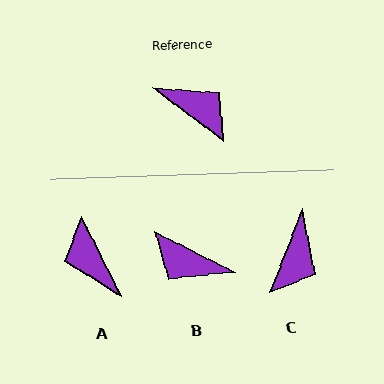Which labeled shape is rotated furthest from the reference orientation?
B, about 170 degrees away.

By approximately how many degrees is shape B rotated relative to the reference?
Approximately 170 degrees clockwise.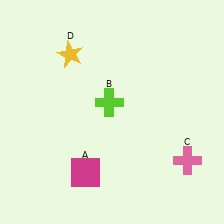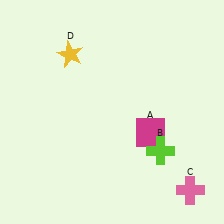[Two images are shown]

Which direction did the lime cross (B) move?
The lime cross (B) moved right.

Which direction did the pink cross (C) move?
The pink cross (C) moved down.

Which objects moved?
The objects that moved are: the magenta square (A), the lime cross (B), the pink cross (C).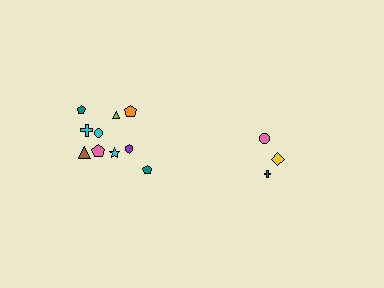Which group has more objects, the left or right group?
The left group.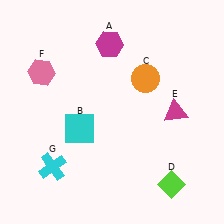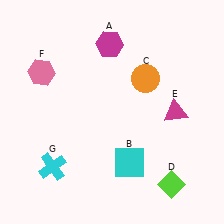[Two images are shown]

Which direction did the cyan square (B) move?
The cyan square (B) moved right.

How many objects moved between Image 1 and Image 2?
1 object moved between the two images.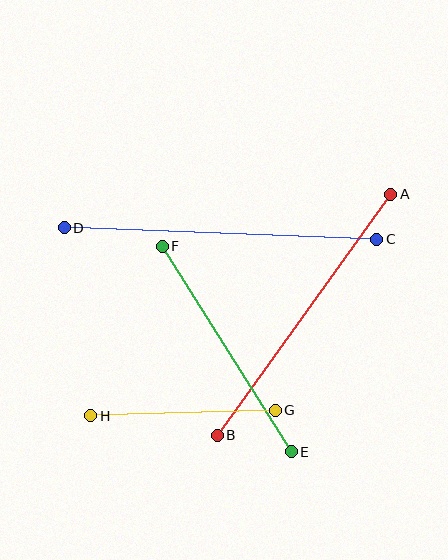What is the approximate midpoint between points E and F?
The midpoint is at approximately (227, 349) pixels.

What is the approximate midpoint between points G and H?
The midpoint is at approximately (183, 413) pixels.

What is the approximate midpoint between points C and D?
The midpoint is at approximately (220, 233) pixels.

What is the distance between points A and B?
The distance is approximately 297 pixels.